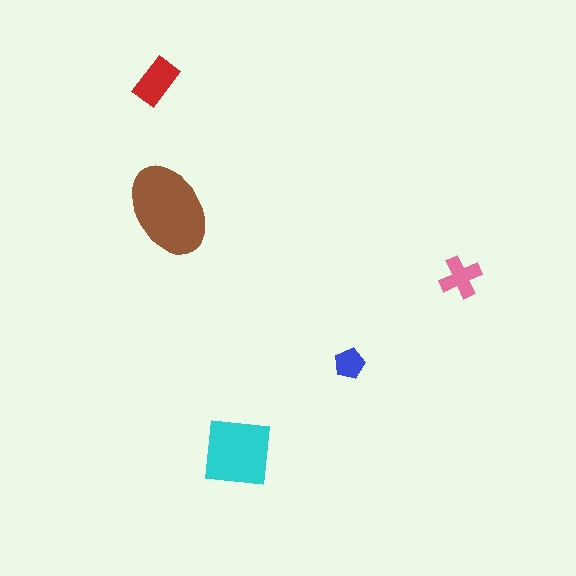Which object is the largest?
The brown ellipse.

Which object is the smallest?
The blue pentagon.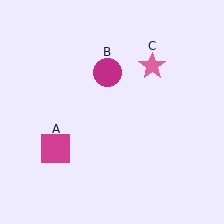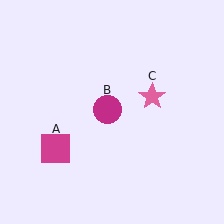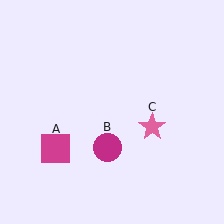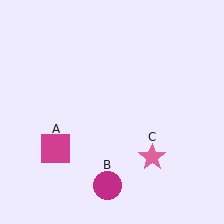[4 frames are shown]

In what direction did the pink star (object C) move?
The pink star (object C) moved down.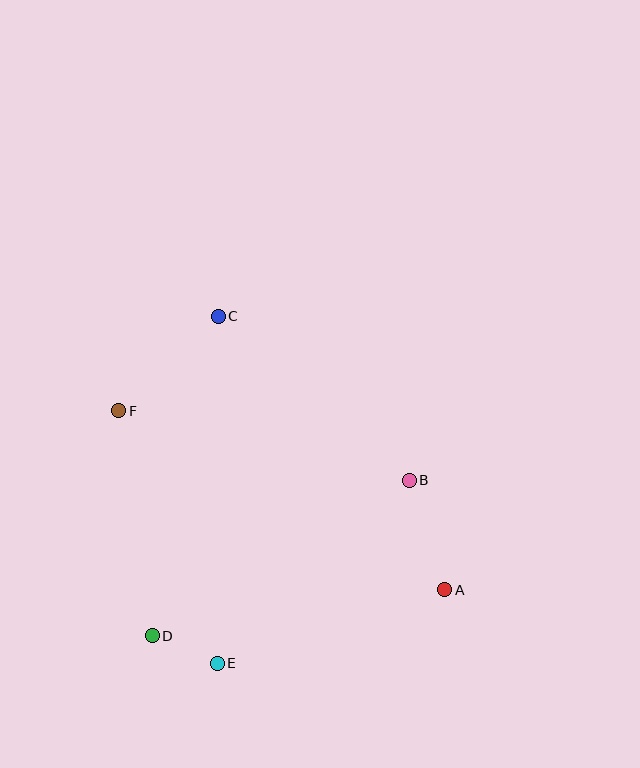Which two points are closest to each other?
Points D and E are closest to each other.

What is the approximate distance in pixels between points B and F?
The distance between B and F is approximately 299 pixels.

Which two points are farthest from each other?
Points A and F are farthest from each other.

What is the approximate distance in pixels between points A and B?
The distance between A and B is approximately 115 pixels.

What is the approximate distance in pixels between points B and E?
The distance between B and E is approximately 265 pixels.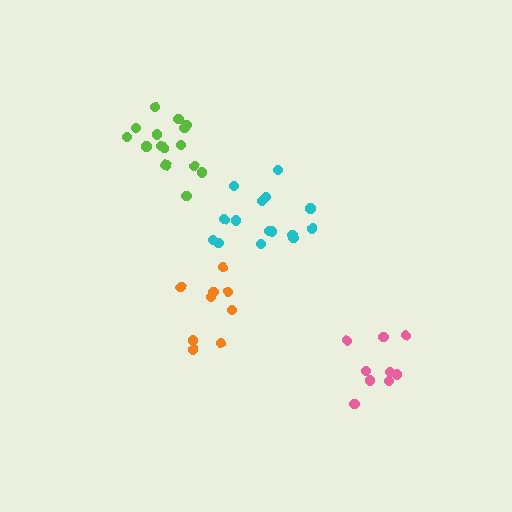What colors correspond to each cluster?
The clusters are colored: lime, pink, orange, cyan.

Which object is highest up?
The lime cluster is topmost.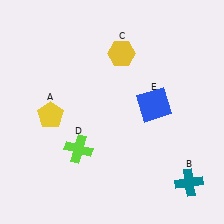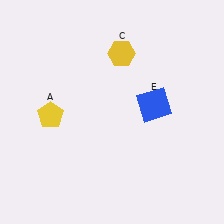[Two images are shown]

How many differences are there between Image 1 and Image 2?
There are 2 differences between the two images.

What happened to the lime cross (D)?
The lime cross (D) was removed in Image 2. It was in the bottom-left area of Image 1.